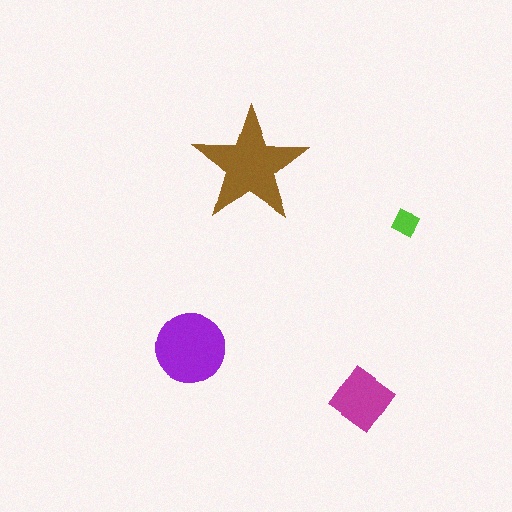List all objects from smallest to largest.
The lime diamond, the magenta diamond, the purple circle, the brown star.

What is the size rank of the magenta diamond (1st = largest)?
3rd.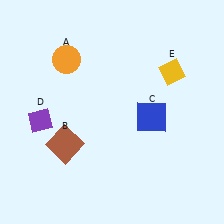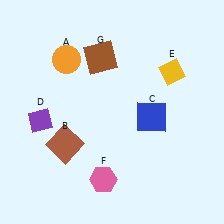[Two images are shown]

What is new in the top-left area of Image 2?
A brown square (G) was added in the top-left area of Image 2.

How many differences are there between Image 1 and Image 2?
There are 2 differences between the two images.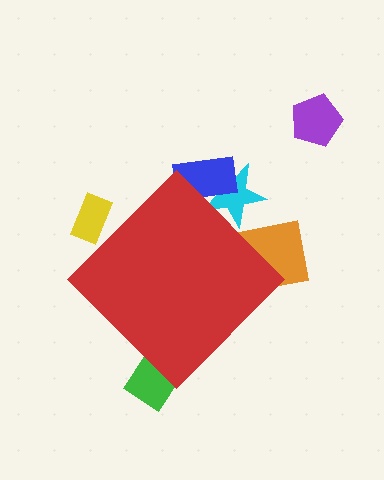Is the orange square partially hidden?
Yes, the orange square is partially hidden behind the red diamond.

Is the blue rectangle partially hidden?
Yes, the blue rectangle is partially hidden behind the red diamond.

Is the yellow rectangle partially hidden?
Yes, the yellow rectangle is partially hidden behind the red diamond.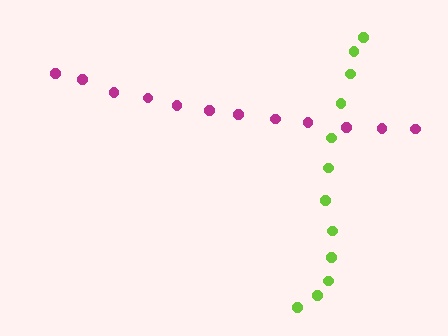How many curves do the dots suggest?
There are 2 distinct paths.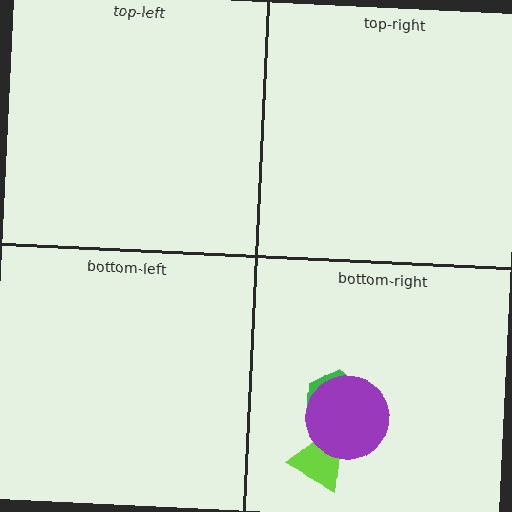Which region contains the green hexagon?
The bottom-right region.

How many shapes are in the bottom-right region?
3.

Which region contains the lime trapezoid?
The bottom-right region.